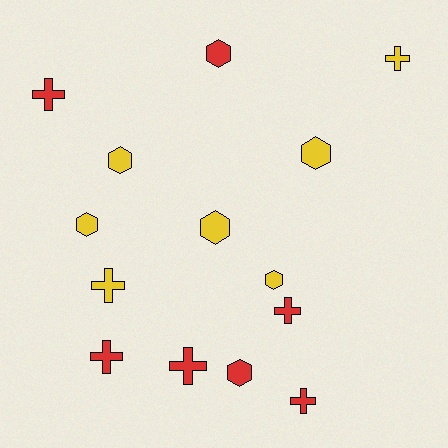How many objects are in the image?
There are 14 objects.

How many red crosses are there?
There are 5 red crosses.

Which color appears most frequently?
Red, with 7 objects.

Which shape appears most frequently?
Cross, with 7 objects.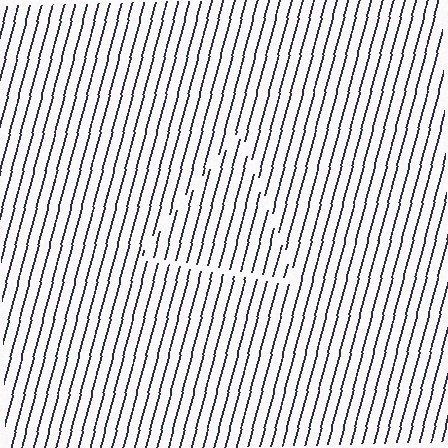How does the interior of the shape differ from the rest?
The interior of the shape contains the same grating, shifted by half a period — the contour is defined by the phase discontinuity where line-ends from the inner and outer gratings abut.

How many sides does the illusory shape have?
3 sides — the line-ends trace a triangle.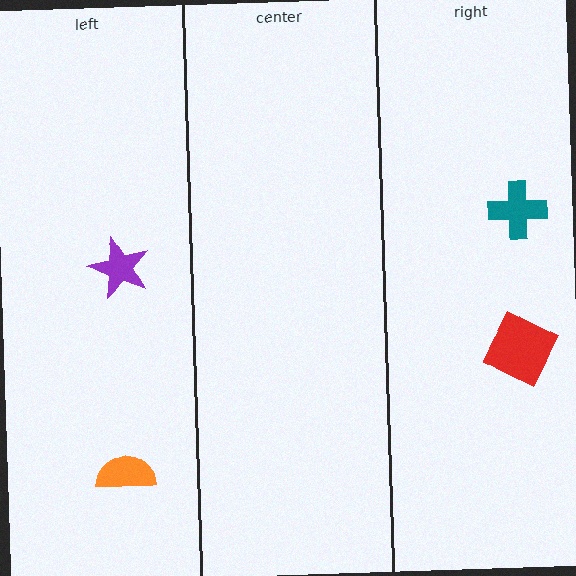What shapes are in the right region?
The red square, the teal cross.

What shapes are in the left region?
The orange semicircle, the purple star.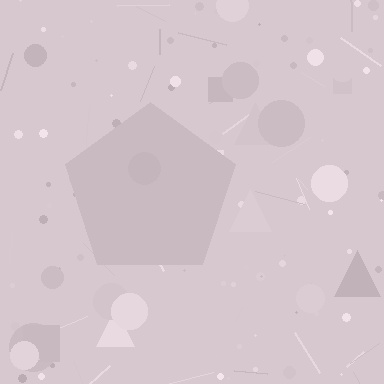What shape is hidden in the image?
A pentagon is hidden in the image.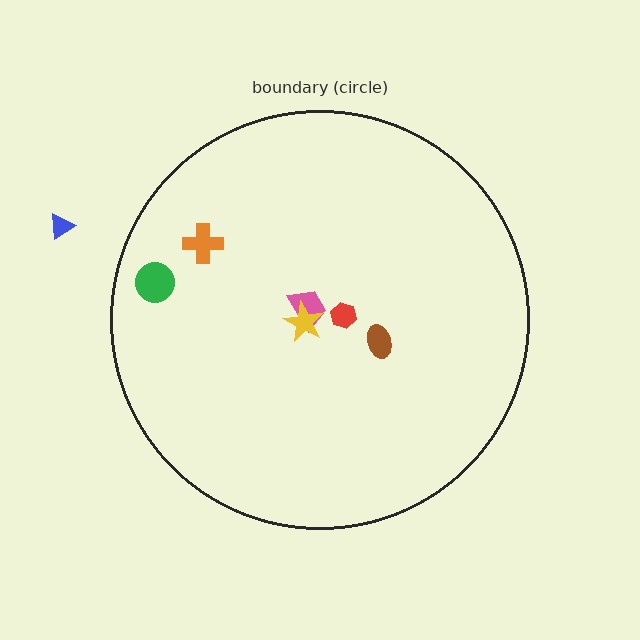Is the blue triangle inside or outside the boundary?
Outside.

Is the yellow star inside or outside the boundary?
Inside.